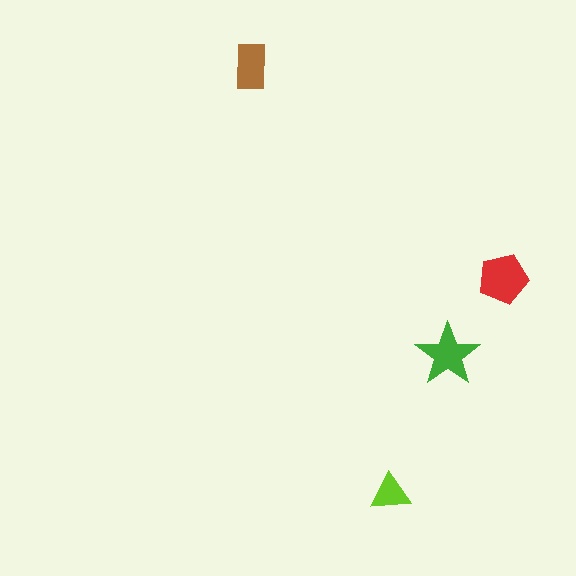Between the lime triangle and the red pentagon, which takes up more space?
The red pentagon.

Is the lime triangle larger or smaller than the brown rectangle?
Smaller.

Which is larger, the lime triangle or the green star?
The green star.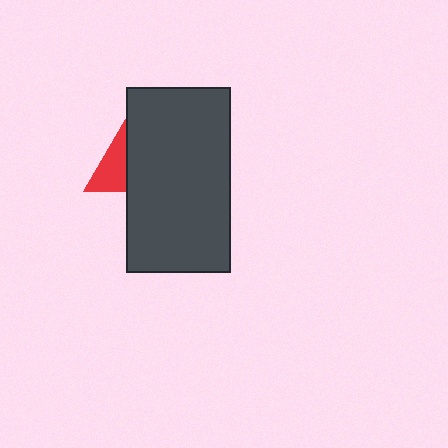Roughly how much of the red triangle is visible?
A small part of it is visible (roughly 42%).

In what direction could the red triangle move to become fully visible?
The red triangle could move left. That would shift it out from behind the dark gray rectangle entirely.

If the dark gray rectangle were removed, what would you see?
You would see the complete red triangle.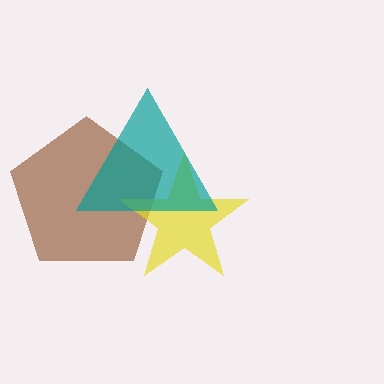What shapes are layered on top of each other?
The layered shapes are: a brown pentagon, a yellow star, a teal triangle.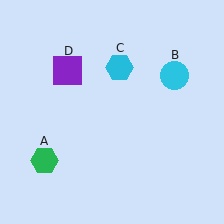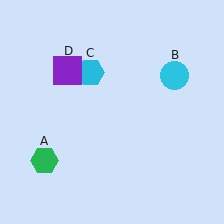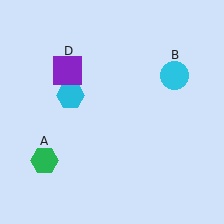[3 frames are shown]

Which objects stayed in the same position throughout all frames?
Green hexagon (object A) and cyan circle (object B) and purple square (object D) remained stationary.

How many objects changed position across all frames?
1 object changed position: cyan hexagon (object C).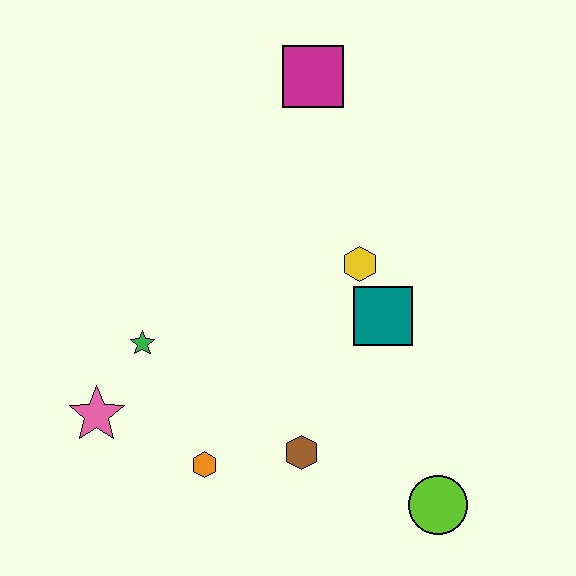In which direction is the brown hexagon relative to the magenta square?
The brown hexagon is below the magenta square.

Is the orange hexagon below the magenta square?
Yes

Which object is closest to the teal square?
The yellow hexagon is closest to the teal square.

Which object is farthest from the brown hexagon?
The magenta square is farthest from the brown hexagon.